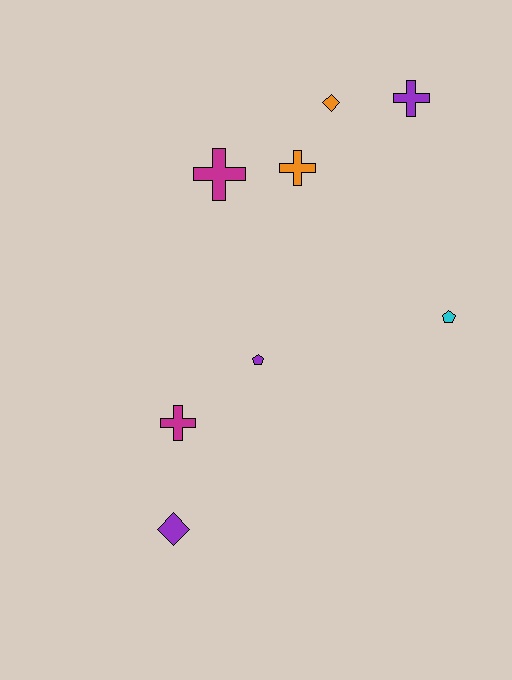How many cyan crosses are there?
There are no cyan crosses.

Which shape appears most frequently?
Cross, with 4 objects.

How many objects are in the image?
There are 8 objects.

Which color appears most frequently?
Purple, with 3 objects.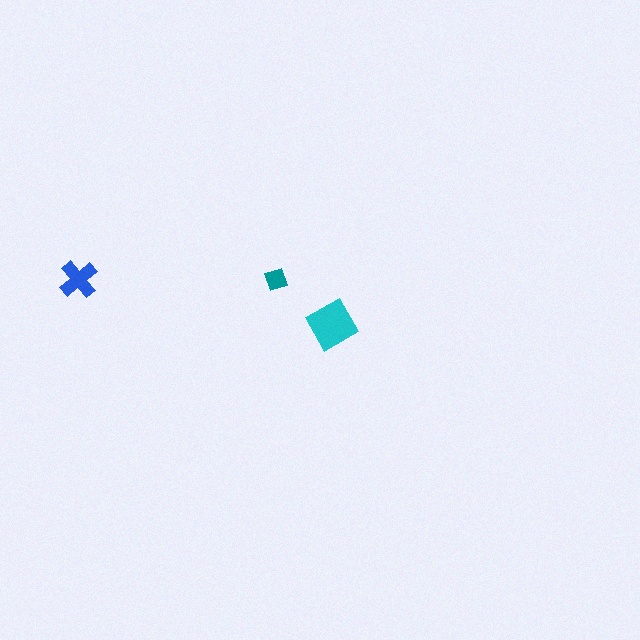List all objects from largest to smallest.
The cyan square, the blue cross, the teal diamond.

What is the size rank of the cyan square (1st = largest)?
1st.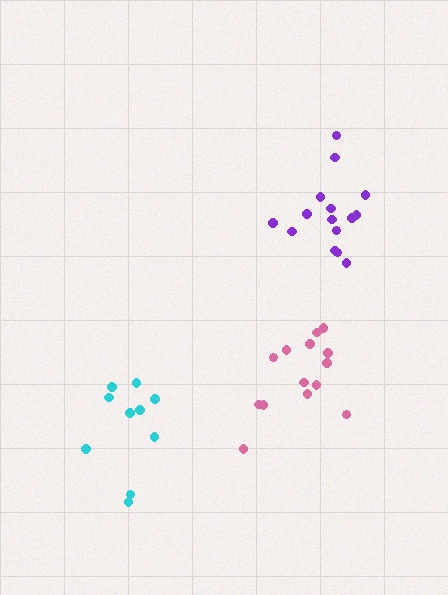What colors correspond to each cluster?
The clusters are colored: pink, purple, cyan.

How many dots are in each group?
Group 1: 15 dots, Group 2: 15 dots, Group 3: 10 dots (40 total).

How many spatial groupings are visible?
There are 3 spatial groupings.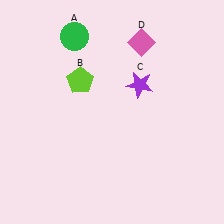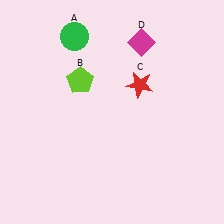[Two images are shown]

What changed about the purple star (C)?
In Image 1, C is purple. In Image 2, it changed to red.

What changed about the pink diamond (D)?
In Image 1, D is pink. In Image 2, it changed to magenta.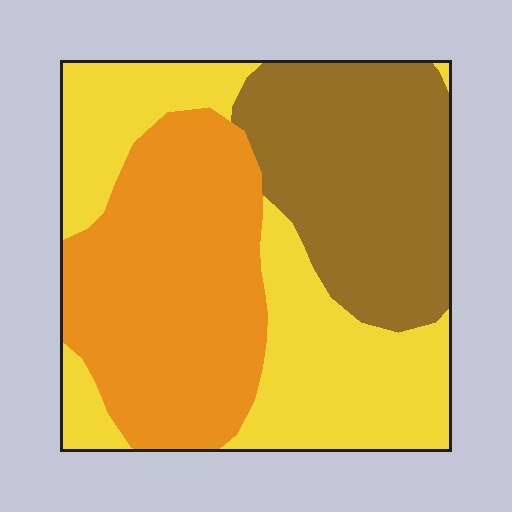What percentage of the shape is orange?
Orange covers 36% of the shape.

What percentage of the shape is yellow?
Yellow takes up about one third (1/3) of the shape.